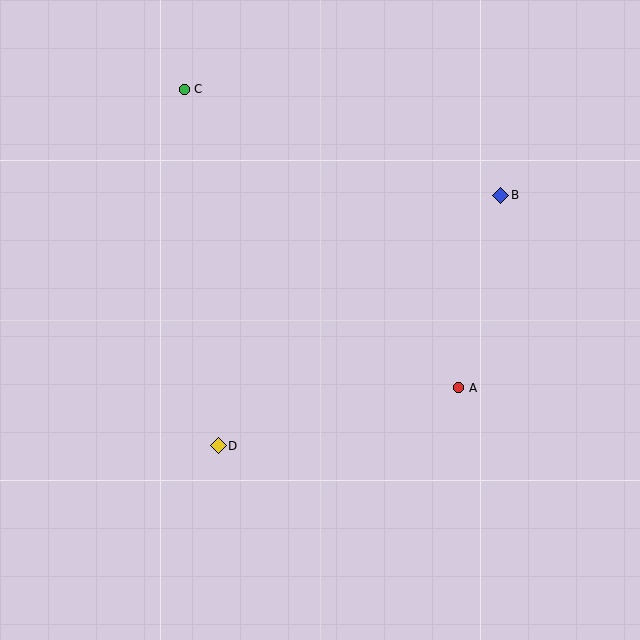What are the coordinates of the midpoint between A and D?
The midpoint between A and D is at (338, 417).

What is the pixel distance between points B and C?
The distance between B and C is 334 pixels.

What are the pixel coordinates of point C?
Point C is at (184, 89).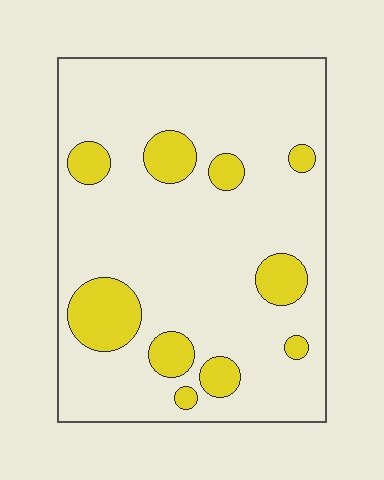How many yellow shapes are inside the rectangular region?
10.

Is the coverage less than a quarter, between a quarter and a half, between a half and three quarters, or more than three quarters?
Less than a quarter.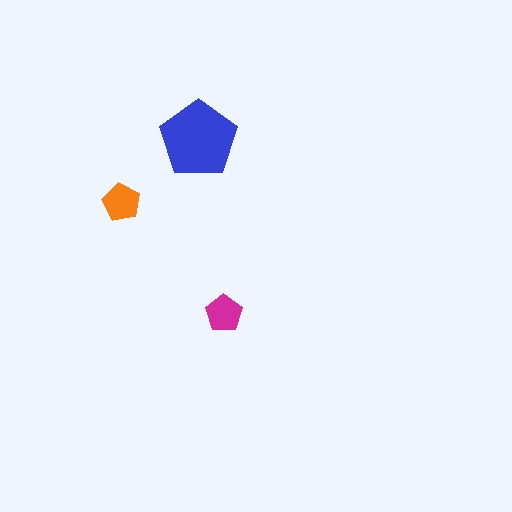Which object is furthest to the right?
The magenta pentagon is rightmost.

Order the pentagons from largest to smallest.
the blue one, the orange one, the magenta one.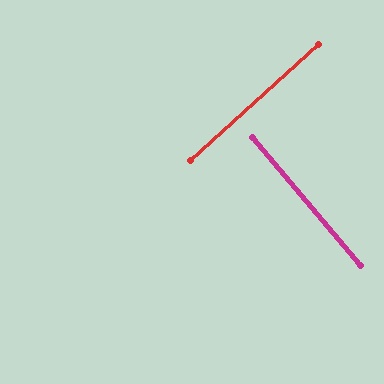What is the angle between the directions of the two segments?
Approximately 88 degrees.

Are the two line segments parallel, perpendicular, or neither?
Perpendicular — they meet at approximately 88°.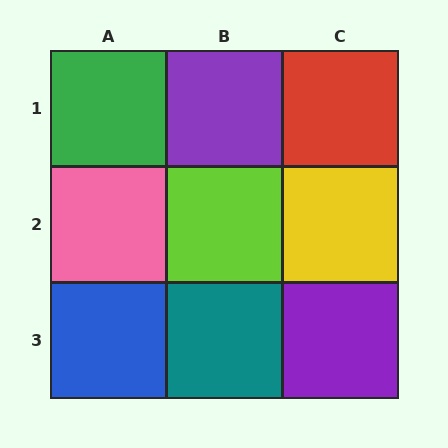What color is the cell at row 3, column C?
Purple.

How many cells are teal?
1 cell is teal.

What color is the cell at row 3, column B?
Teal.